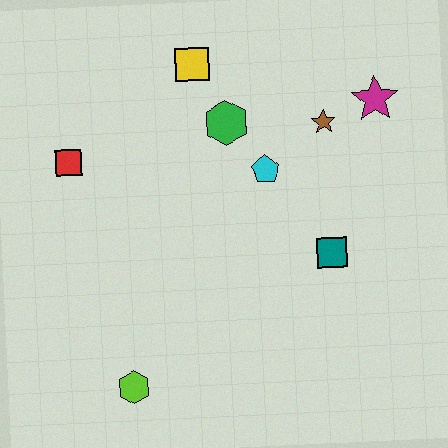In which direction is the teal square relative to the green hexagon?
The teal square is below the green hexagon.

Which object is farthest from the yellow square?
The lime hexagon is farthest from the yellow square.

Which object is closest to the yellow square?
The green hexagon is closest to the yellow square.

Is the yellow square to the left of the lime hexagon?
No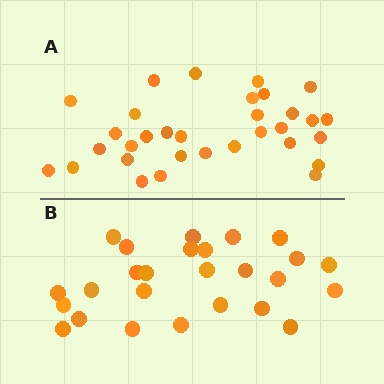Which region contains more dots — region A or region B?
Region A (the top region) has more dots.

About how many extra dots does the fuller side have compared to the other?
Region A has about 6 more dots than region B.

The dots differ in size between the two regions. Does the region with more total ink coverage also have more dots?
No. Region B has more total ink coverage because its dots are larger, but region A actually contains more individual dots. Total area can be misleading — the number of items is what matters here.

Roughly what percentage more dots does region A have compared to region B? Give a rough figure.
About 25% more.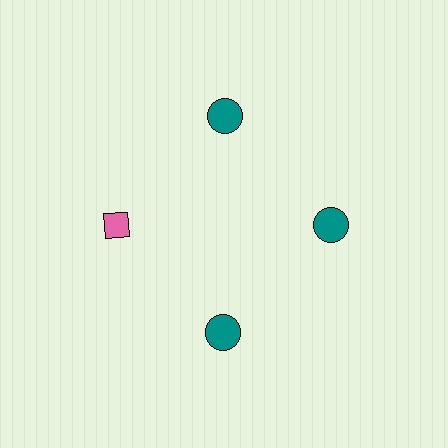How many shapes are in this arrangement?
There are 4 shapes arranged in a ring pattern.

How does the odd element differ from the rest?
It differs in both color (pink instead of teal) and shape (diamond instead of circle).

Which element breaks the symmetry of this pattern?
The pink diamond at roughly the 9 o'clock position breaks the symmetry. All other shapes are teal circles.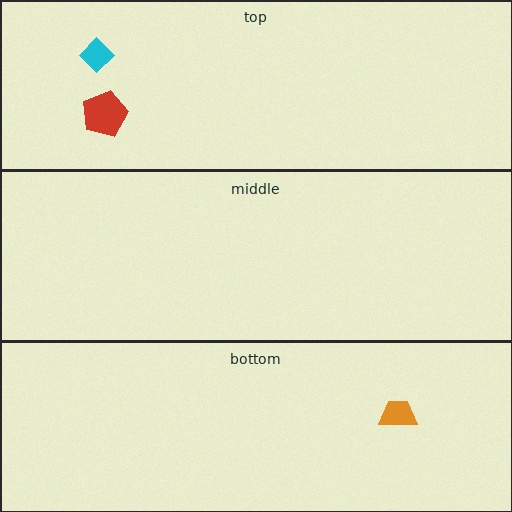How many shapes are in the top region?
2.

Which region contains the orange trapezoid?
The bottom region.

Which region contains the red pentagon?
The top region.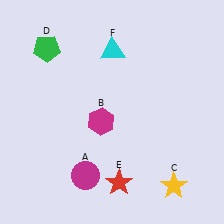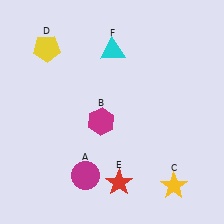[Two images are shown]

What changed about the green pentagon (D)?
In Image 1, D is green. In Image 2, it changed to yellow.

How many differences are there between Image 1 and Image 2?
There is 1 difference between the two images.